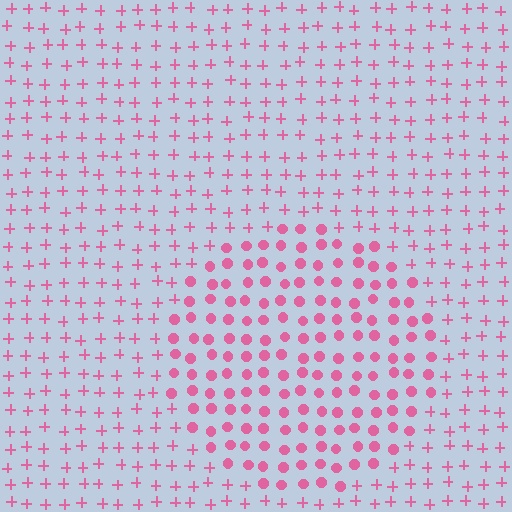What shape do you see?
I see a circle.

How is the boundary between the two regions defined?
The boundary is defined by a change in element shape: circles inside vs. plus signs outside. All elements share the same color and spacing.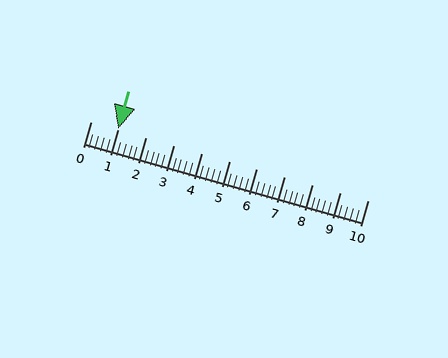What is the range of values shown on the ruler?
The ruler shows values from 0 to 10.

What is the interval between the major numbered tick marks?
The major tick marks are spaced 1 units apart.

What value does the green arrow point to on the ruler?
The green arrow points to approximately 1.0.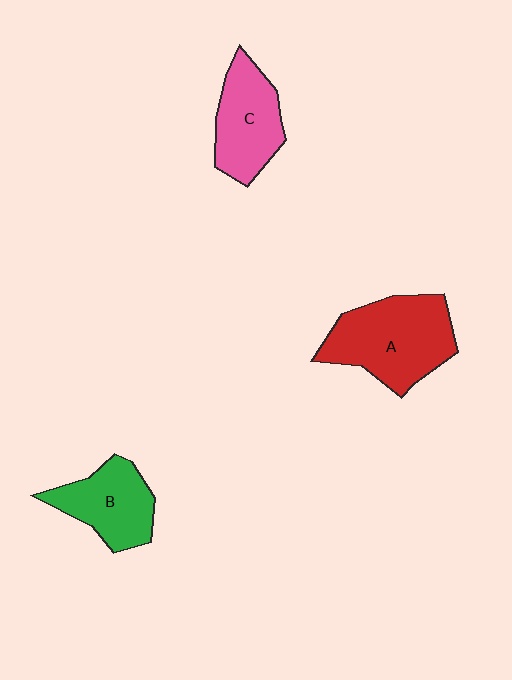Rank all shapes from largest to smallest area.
From largest to smallest: A (red), C (pink), B (green).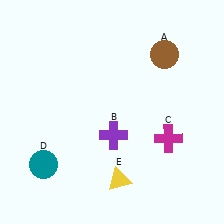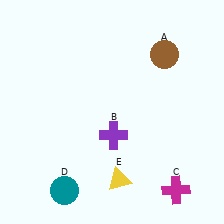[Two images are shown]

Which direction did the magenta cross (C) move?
The magenta cross (C) moved down.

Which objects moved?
The objects that moved are: the magenta cross (C), the teal circle (D).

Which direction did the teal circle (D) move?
The teal circle (D) moved down.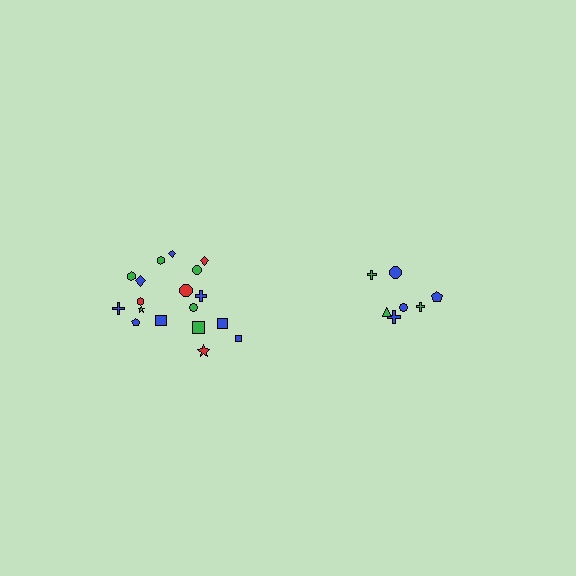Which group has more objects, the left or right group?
The left group.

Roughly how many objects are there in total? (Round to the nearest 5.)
Roughly 25 objects in total.